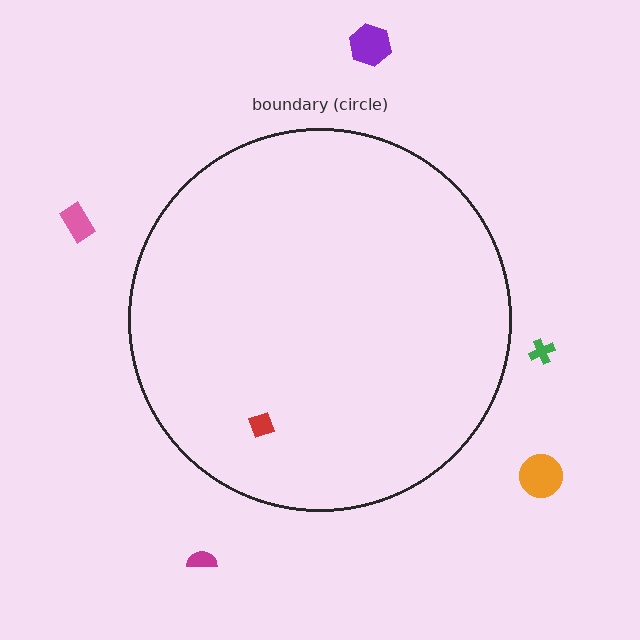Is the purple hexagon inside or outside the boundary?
Outside.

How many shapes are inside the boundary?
1 inside, 5 outside.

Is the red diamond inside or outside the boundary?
Inside.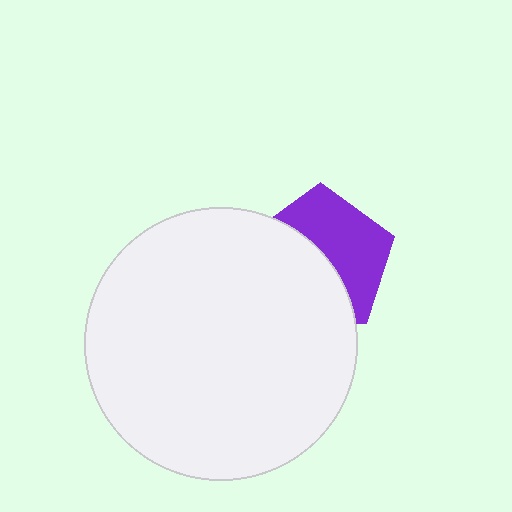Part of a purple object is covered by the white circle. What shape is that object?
It is a pentagon.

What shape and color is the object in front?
The object in front is a white circle.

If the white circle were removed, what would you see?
You would see the complete purple pentagon.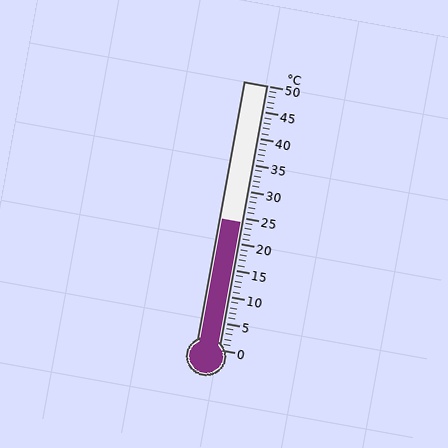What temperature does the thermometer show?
The thermometer shows approximately 24°C.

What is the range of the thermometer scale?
The thermometer scale ranges from 0°C to 50°C.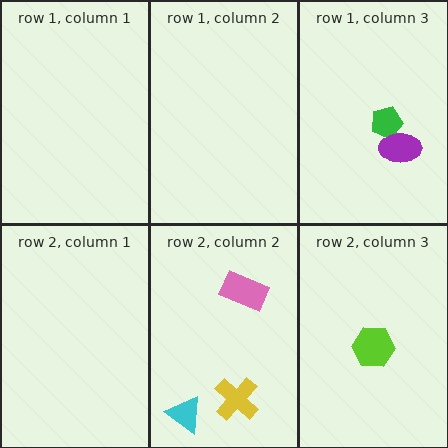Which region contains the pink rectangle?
The row 2, column 2 region.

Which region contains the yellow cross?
The row 2, column 2 region.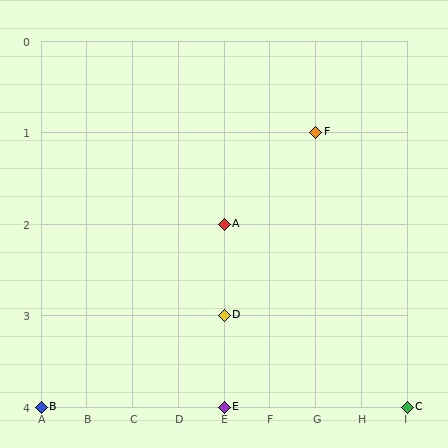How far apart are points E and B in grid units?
Points E and B are 4 columns apart.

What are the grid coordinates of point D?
Point D is at grid coordinates (E, 3).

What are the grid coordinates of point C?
Point C is at grid coordinates (I, 4).